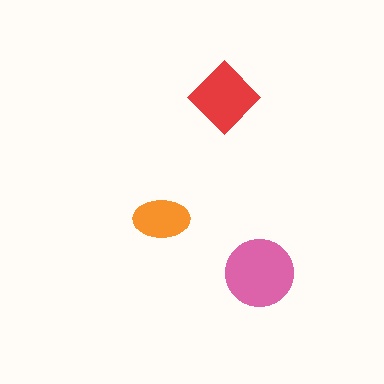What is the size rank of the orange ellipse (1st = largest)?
3rd.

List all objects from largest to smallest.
The pink circle, the red diamond, the orange ellipse.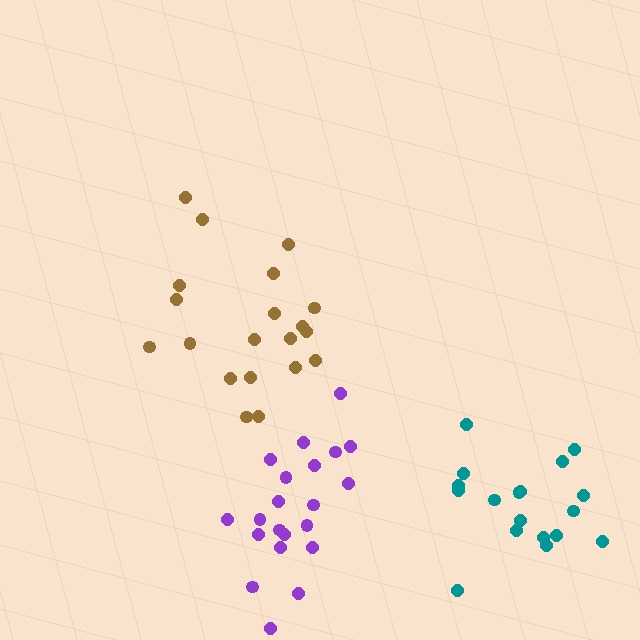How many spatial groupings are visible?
There are 3 spatial groupings.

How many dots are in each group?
Group 1: 20 dots, Group 2: 21 dots, Group 3: 18 dots (59 total).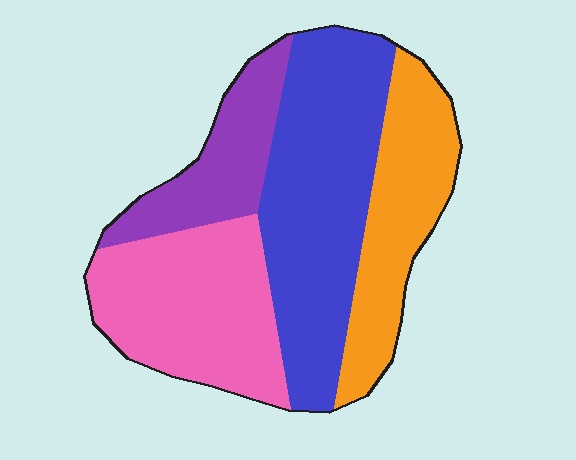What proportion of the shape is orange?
Orange takes up about one fifth (1/5) of the shape.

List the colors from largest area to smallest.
From largest to smallest: blue, pink, orange, purple.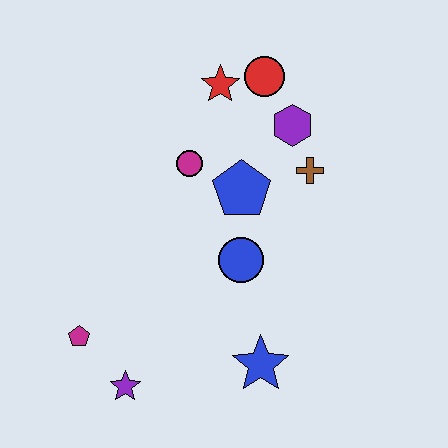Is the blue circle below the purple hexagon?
Yes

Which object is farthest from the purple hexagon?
The purple star is farthest from the purple hexagon.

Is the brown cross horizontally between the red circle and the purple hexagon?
No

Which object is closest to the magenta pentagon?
The purple star is closest to the magenta pentagon.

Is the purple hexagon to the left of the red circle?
No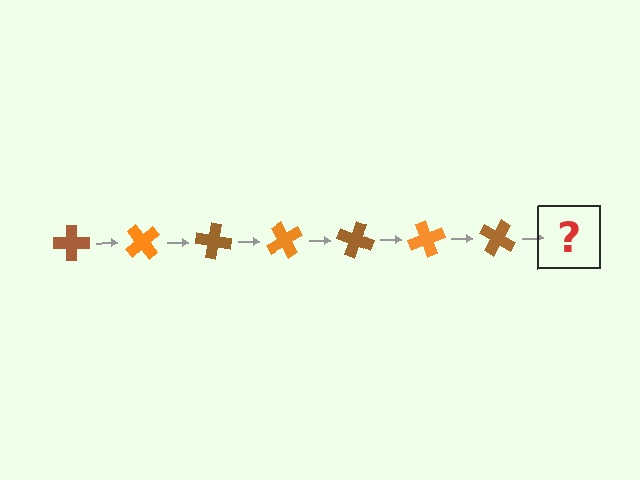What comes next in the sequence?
The next element should be an orange cross, rotated 350 degrees from the start.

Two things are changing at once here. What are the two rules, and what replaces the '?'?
The two rules are that it rotates 50 degrees each step and the color cycles through brown and orange. The '?' should be an orange cross, rotated 350 degrees from the start.